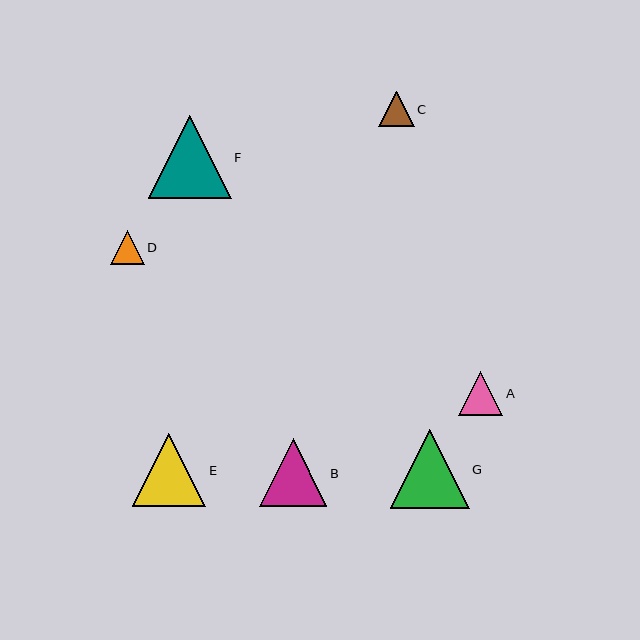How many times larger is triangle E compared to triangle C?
Triangle E is approximately 2.1 times the size of triangle C.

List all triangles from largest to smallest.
From largest to smallest: F, G, E, B, A, C, D.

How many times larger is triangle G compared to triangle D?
Triangle G is approximately 2.3 times the size of triangle D.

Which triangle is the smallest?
Triangle D is the smallest with a size of approximately 34 pixels.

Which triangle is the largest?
Triangle F is the largest with a size of approximately 83 pixels.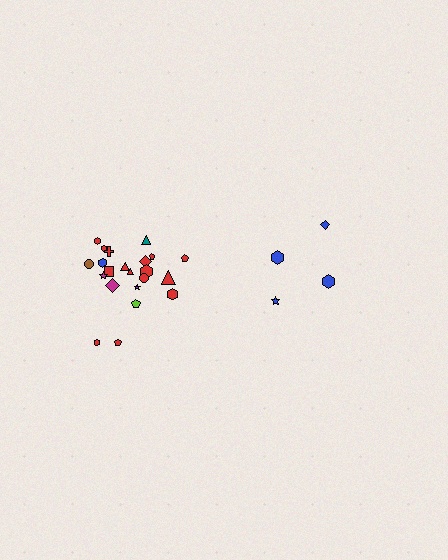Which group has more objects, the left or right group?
The left group.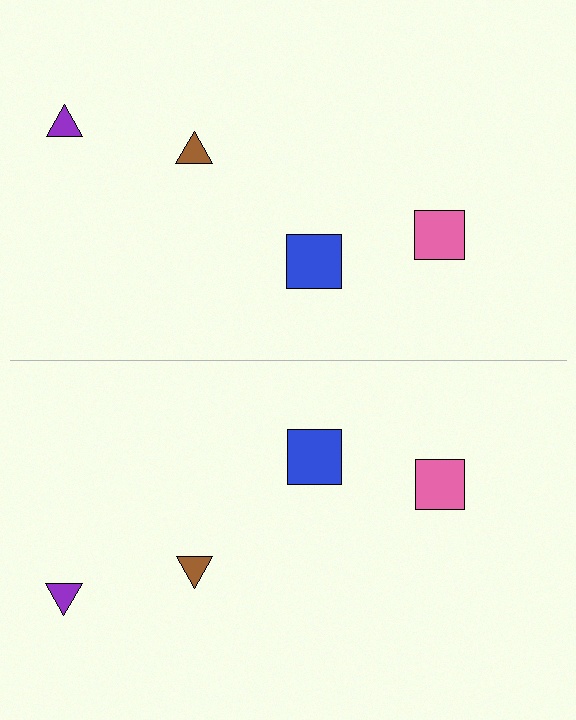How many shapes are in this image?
There are 8 shapes in this image.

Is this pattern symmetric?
Yes, this pattern has bilateral (reflection) symmetry.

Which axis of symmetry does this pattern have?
The pattern has a horizontal axis of symmetry running through the center of the image.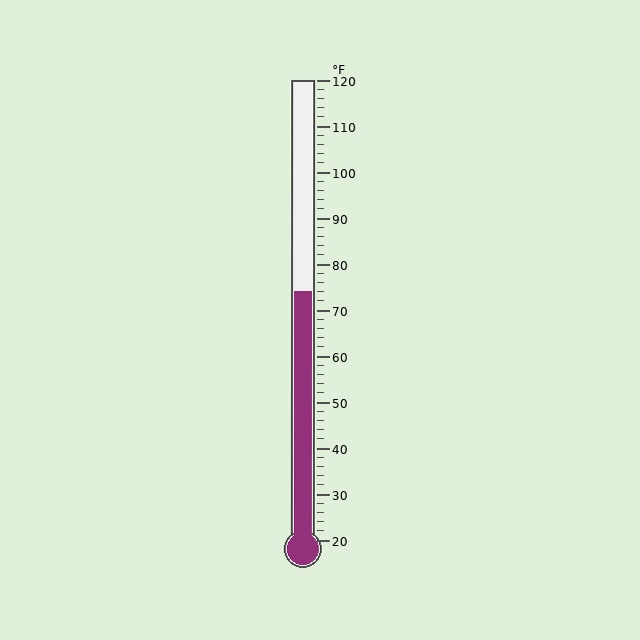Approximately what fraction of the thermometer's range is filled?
The thermometer is filled to approximately 55% of its range.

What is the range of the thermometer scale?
The thermometer scale ranges from 20°F to 120°F.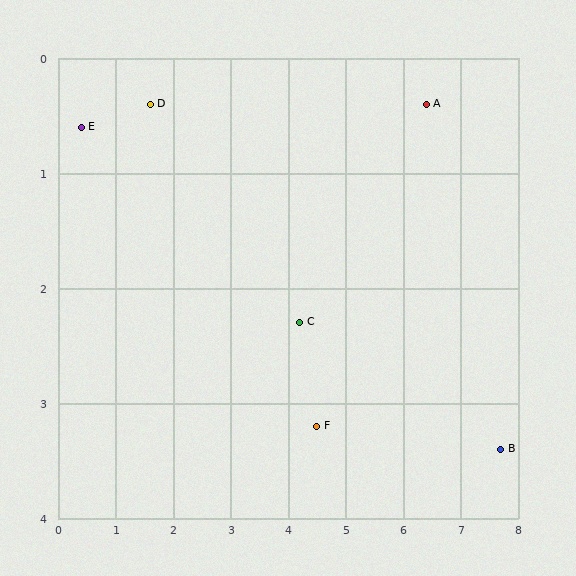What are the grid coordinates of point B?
Point B is at approximately (7.7, 3.4).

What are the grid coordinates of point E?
Point E is at approximately (0.4, 0.6).